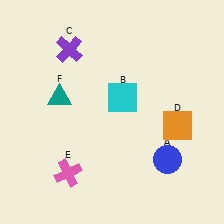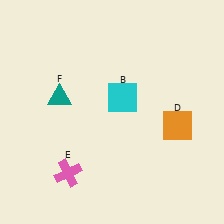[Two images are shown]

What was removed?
The blue circle (A), the purple cross (C) were removed in Image 2.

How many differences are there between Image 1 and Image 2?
There are 2 differences between the two images.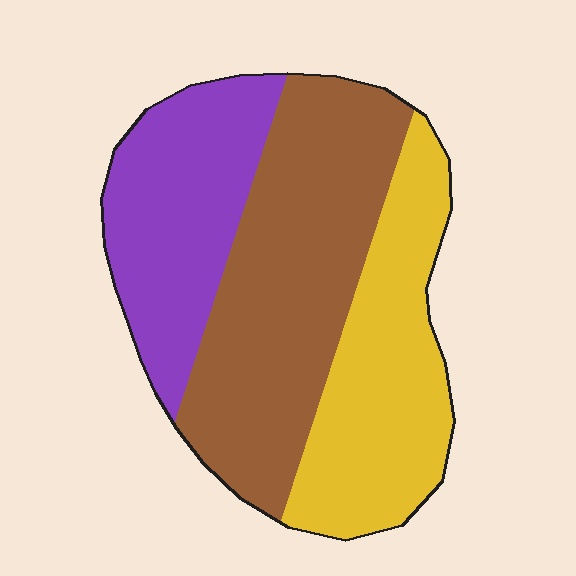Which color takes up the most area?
Brown, at roughly 40%.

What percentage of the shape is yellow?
Yellow takes up about one third (1/3) of the shape.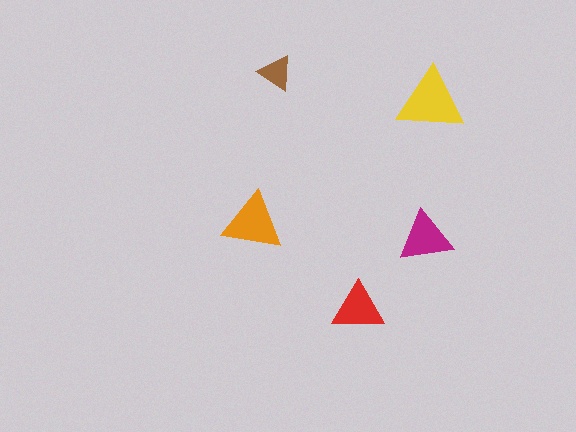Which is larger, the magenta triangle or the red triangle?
The magenta one.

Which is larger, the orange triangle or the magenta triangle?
The orange one.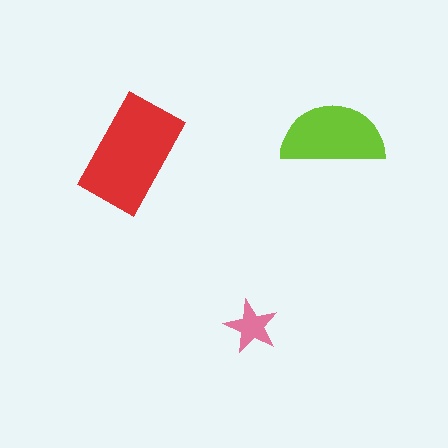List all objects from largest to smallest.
The red rectangle, the lime semicircle, the pink star.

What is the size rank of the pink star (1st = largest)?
3rd.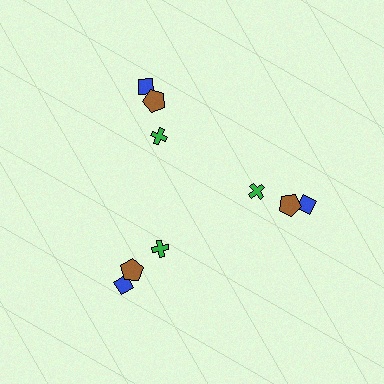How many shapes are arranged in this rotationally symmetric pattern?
There are 9 shapes, arranged in 3 groups of 3.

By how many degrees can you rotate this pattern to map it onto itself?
The pattern maps onto itself every 120 degrees of rotation.